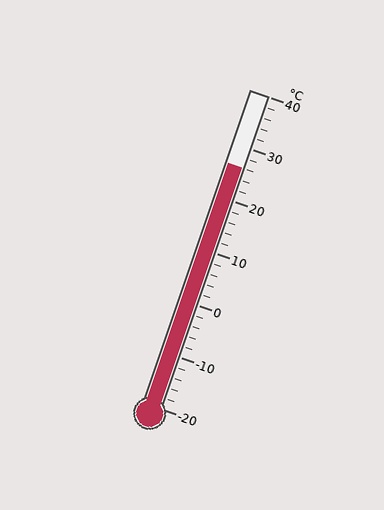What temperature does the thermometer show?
The thermometer shows approximately 26°C.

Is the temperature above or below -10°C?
The temperature is above -10°C.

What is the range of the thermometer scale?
The thermometer scale ranges from -20°C to 40°C.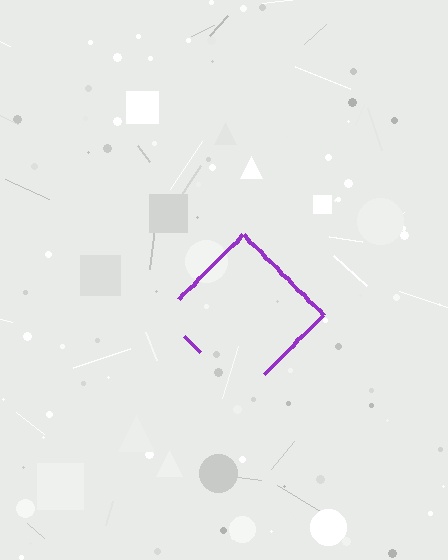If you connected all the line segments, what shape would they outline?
They would outline a diamond.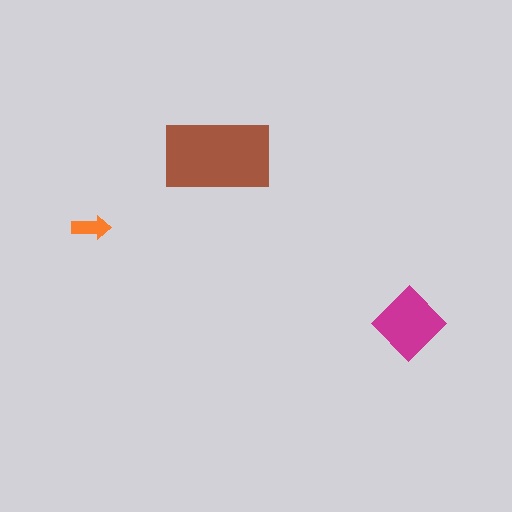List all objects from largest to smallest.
The brown rectangle, the magenta diamond, the orange arrow.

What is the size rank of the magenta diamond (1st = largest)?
2nd.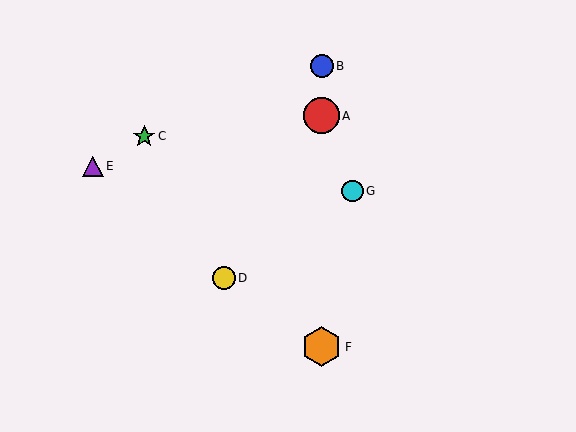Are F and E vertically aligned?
No, F is at x≈322 and E is at x≈93.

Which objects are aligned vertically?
Objects A, B, F are aligned vertically.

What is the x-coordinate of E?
Object E is at x≈93.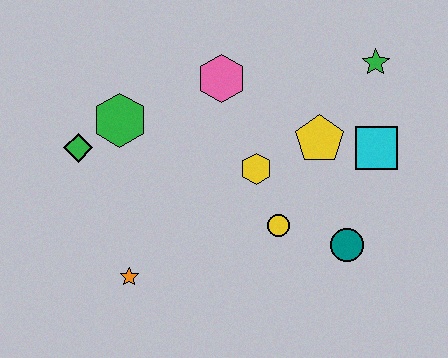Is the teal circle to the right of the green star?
No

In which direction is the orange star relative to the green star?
The orange star is to the left of the green star.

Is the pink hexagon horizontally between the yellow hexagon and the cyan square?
No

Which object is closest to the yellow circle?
The yellow hexagon is closest to the yellow circle.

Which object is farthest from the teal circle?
The green diamond is farthest from the teal circle.